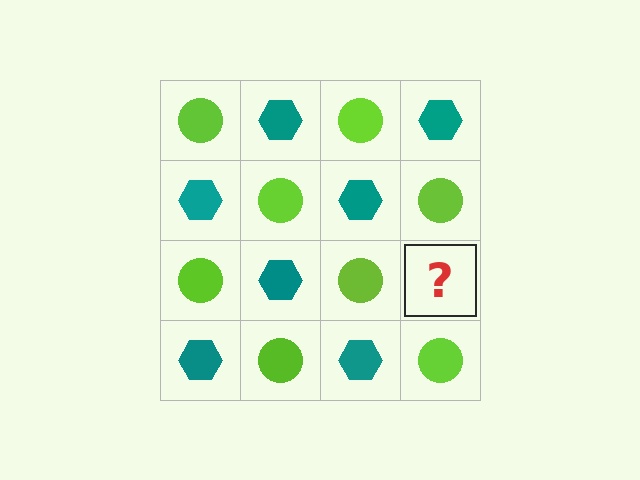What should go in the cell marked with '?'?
The missing cell should contain a teal hexagon.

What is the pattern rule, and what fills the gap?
The rule is that it alternates lime circle and teal hexagon in a checkerboard pattern. The gap should be filled with a teal hexagon.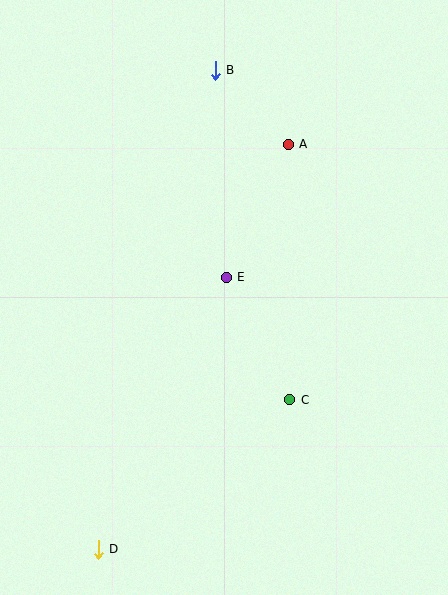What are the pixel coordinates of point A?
Point A is at (288, 144).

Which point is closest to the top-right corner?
Point A is closest to the top-right corner.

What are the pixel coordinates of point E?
Point E is at (226, 277).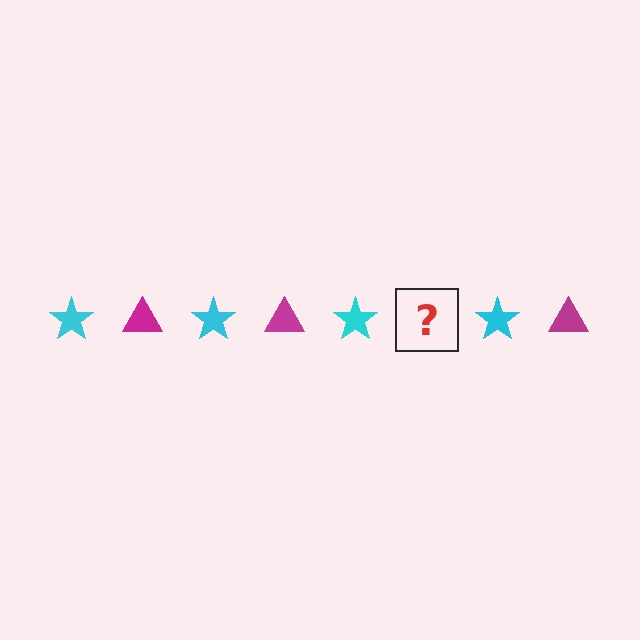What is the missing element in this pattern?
The missing element is a magenta triangle.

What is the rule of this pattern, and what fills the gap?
The rule is that the pattern alternates between cyan star and magenta triangle. The gap should be filled with a magenta triangle.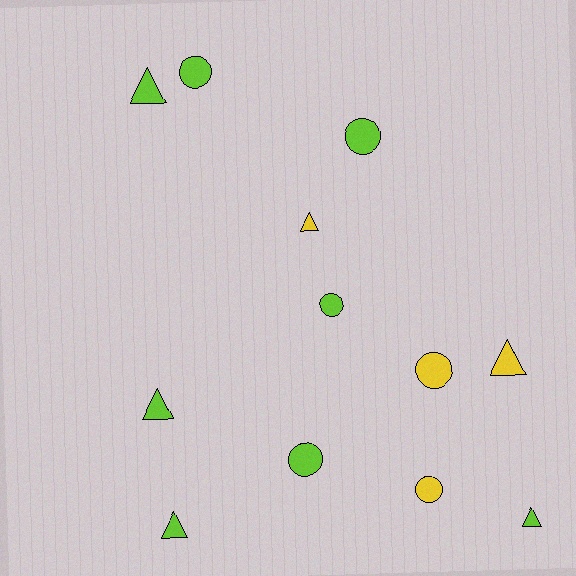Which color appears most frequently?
Lime, with 8 objects.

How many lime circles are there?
There are 4 lime circles.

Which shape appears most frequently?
Circle, with 6 objects.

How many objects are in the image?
There are 12 objects.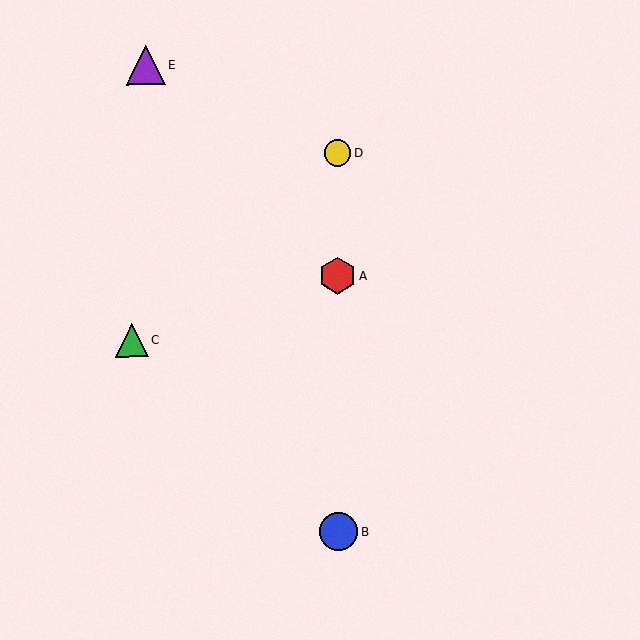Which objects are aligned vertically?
Objects A, B, D are aligned vertically.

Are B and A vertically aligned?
Yes, both are at x≈338.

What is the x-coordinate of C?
Object C is at x≈132.